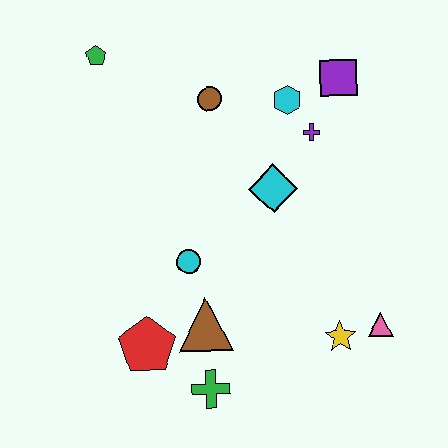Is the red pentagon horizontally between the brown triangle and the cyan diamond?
No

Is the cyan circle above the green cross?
Yes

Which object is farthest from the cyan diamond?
The green pentagon is farthest from the cyan diamond.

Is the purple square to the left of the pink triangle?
Yes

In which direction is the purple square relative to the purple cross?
The purple square is above the purple cross.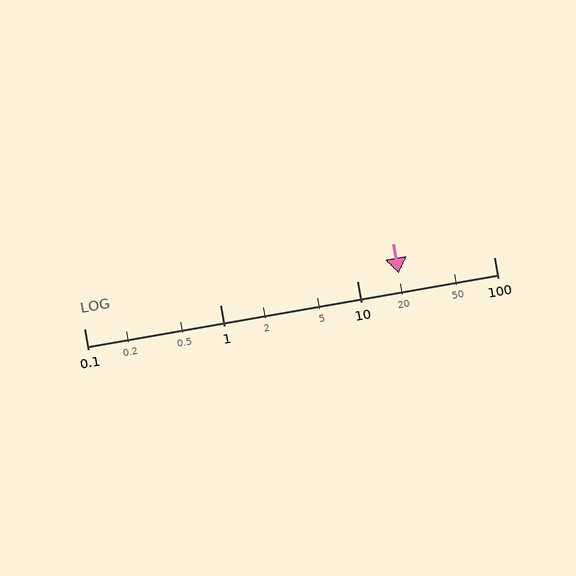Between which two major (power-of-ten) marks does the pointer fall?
The pointer is between 10 and 100.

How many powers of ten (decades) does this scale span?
The scale spans 3 decades, from 0.1 to 100.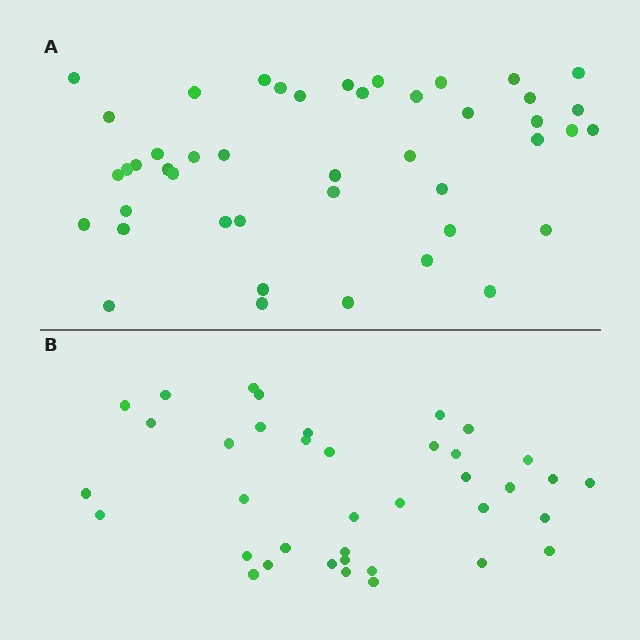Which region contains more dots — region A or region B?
Region A (the top region) has more dots.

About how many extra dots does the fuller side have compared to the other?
Region A has roughly 8 or so more dots than region B.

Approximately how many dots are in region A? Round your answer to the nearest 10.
About 40 dots. (The exact count is 45, which rounds to 40.)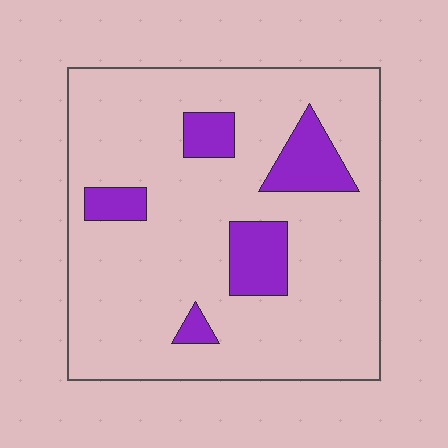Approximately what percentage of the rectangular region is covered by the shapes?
Approximately 15%.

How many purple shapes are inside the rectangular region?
5.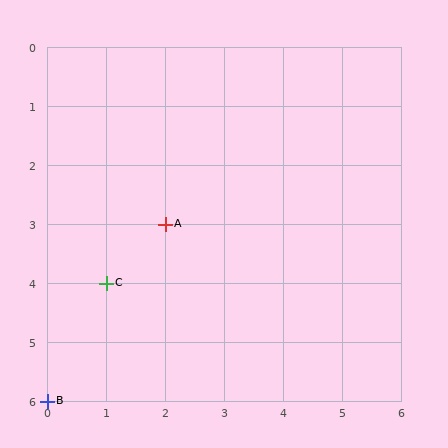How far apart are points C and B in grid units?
Points C and B are 1 column and 2 rows apart (about 2.2 grid units diagonally).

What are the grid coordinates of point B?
Point B is at grid coordinates (0, 6).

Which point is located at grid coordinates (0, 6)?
Point B is at (0, 6).